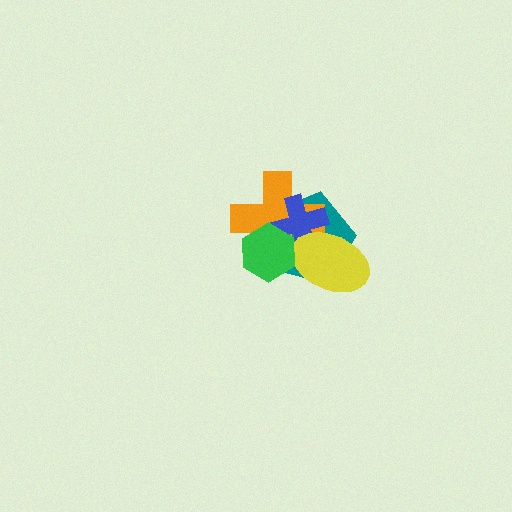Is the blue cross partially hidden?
Yes, it is partially covered by another shape.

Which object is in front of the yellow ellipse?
The green hexagon is in front of the yellow ellipse.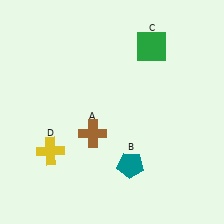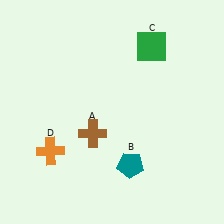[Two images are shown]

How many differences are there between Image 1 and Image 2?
There is 1 difference between the two images.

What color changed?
The cross (D) changed from yellow in Image 1 to orange in Image 2.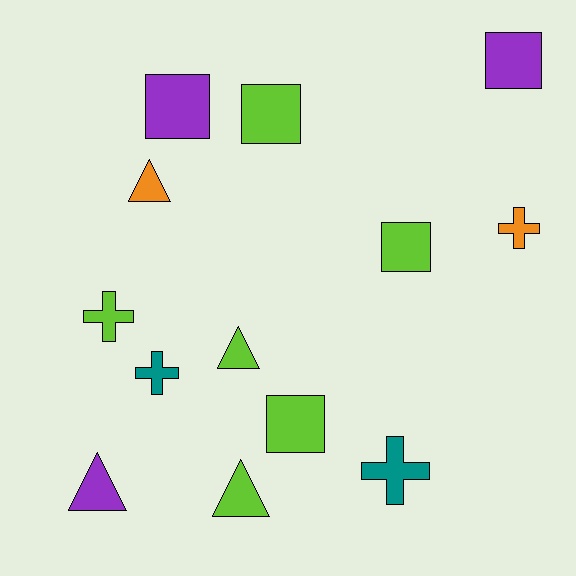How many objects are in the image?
There are 13 objects.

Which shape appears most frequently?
Square, with 5 objects.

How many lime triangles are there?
There are 2 lime triangles.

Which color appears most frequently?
Lime, with 6 objects.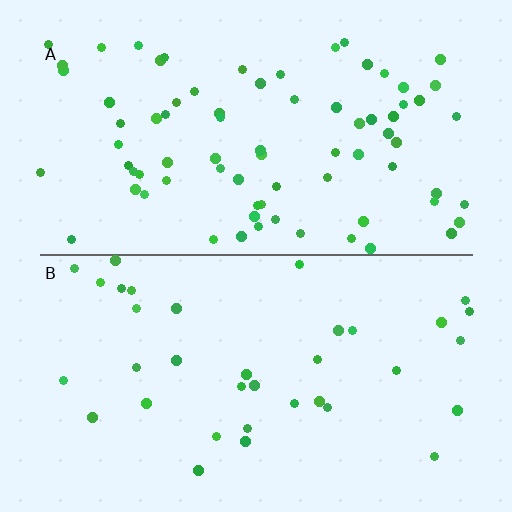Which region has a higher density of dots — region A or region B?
A (the top).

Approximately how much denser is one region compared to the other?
Approximately 2.2× — region A over region B.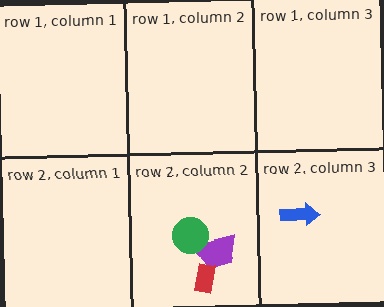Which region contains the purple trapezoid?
The row 2, column 2 region.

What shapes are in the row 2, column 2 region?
The purple trapezoid, the green circle, the red rectangle.